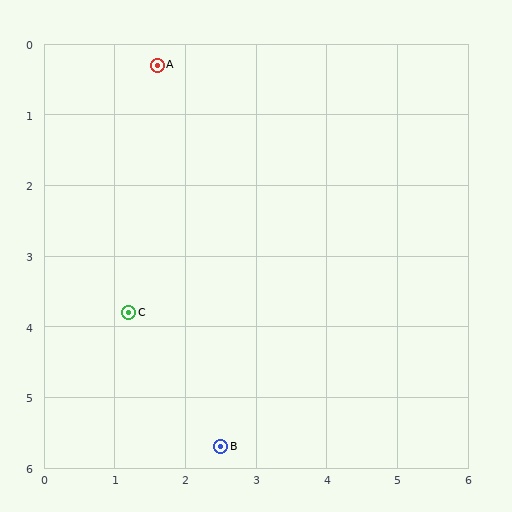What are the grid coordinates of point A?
Point A is at approximately (1.6, 0.3).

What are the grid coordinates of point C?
Point C is at approximately (1.2, 3.8).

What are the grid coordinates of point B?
Point B is at approximately (2.5, 5.7).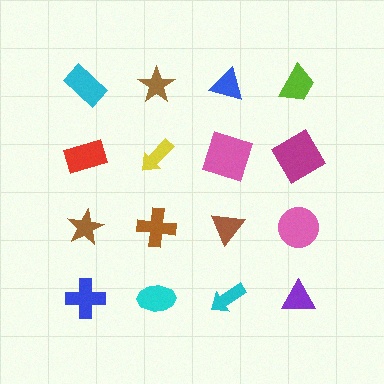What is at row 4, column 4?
A purple triangle.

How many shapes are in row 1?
4 shapes.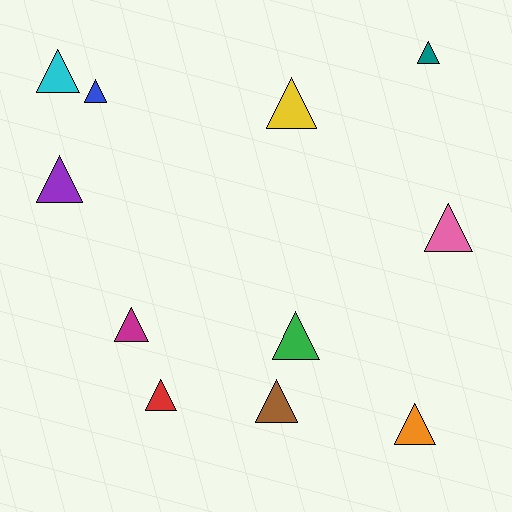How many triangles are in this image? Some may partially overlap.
There are 11 triangles.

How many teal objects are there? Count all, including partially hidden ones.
There is 1 teal object.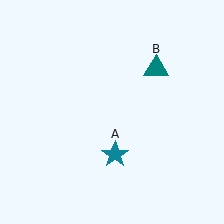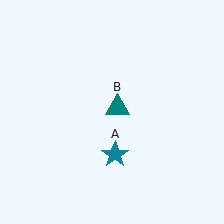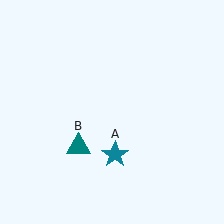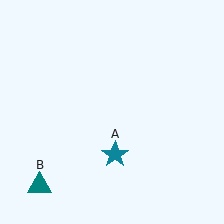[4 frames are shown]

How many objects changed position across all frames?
1 object changed position: teal triangle (object B).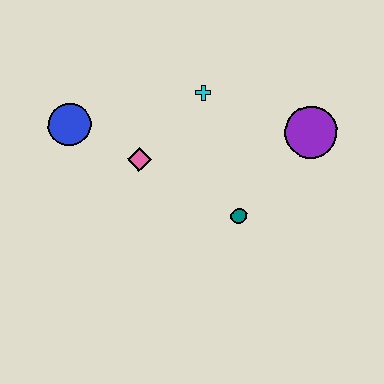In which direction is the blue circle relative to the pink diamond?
The blue circle is to the left of the pink diamond.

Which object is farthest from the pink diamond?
The purple circle is farthest from the pink diamond.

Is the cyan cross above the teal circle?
Yes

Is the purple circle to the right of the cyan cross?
Yes